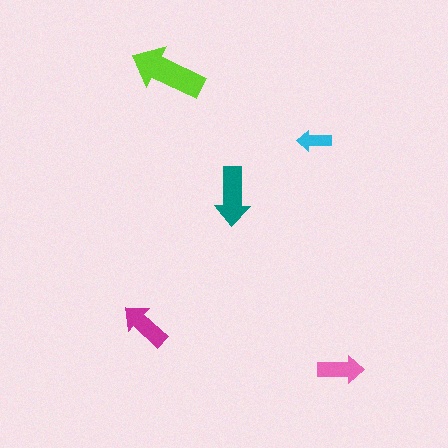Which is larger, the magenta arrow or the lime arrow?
The lime one.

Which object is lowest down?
The pink arrow is bottommost.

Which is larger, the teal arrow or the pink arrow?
The teal one.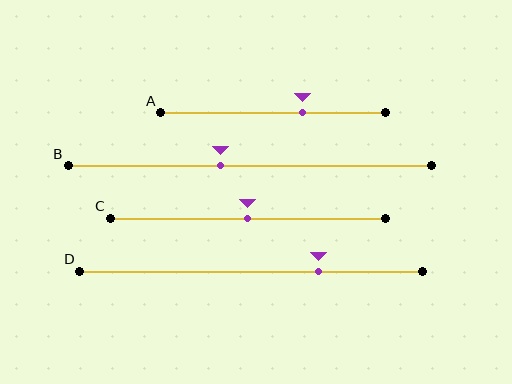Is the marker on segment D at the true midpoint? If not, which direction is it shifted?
No, the marker on segment D is shifted to the right by about 20% of the segment length.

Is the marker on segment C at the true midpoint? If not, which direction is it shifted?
Yes, the marker on segment C is at the true midpoint.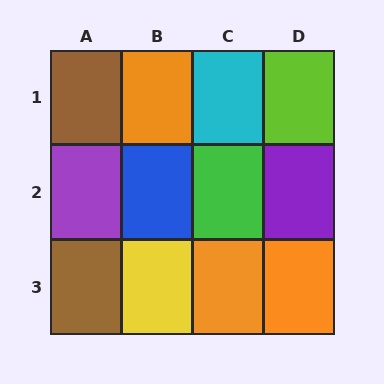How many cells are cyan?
1 cell is cyan.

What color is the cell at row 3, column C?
Orange.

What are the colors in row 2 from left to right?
Purple, blue, green, purple.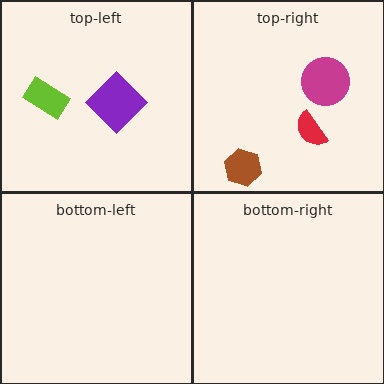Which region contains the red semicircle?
The top-right region.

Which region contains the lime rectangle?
The top-left region.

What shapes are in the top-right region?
The magenta circle, the brown hexagon, the red semicircle.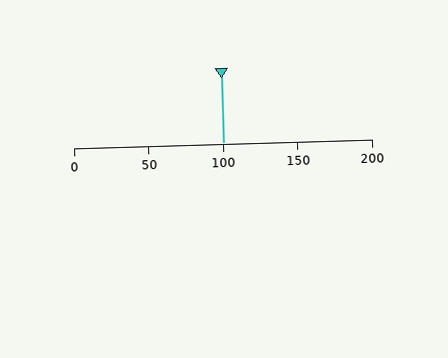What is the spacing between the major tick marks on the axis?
The major ticks are spaced 50 apart.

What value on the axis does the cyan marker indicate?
The marker indicates approximately 100.